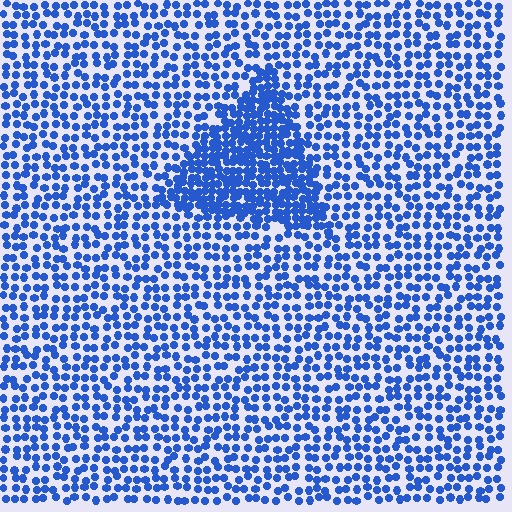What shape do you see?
I see a triangle.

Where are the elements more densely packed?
The elements are more densely packed inside the triangle boundary.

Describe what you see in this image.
The image contains small blue elements arranged at two different densities. A triangle-shaped region is visible where the elements are more densely packed than the surrounding area.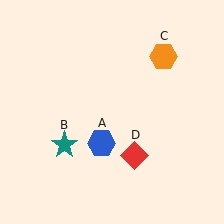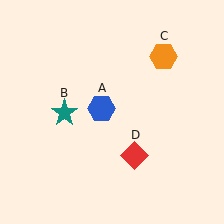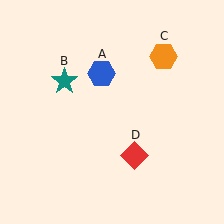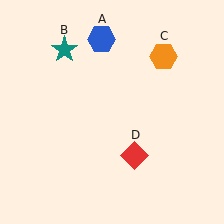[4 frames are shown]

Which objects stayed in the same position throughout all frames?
Orange hexagon (object C) and red diamond (object D) remained stationary.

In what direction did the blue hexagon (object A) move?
The blue hexagon (object A) moved up.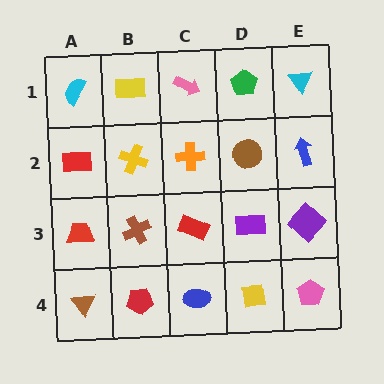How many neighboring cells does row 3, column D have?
4.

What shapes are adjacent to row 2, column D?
A green pentagon (row 1, column D), a purple rectangle (row 3, column D), an orange cross (row 2, column C), a blue arrow (row 2, column E).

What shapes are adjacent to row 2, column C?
A pink arrow (row 1, column C), a red rectangle (row 3, column C), a yellow cross (row 2, column B), a brown circle (row 2, column D).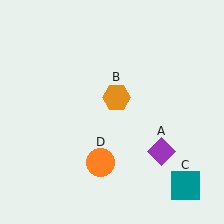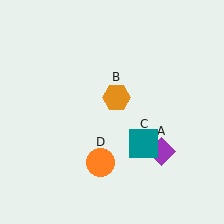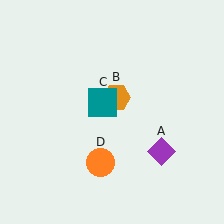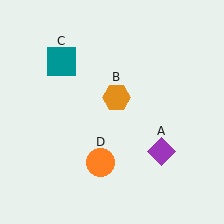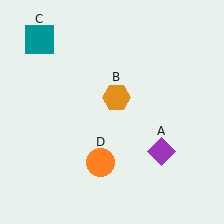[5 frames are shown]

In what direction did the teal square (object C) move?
The teal square (object C) moved up and to the left.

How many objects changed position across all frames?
1 object changed position: teal square (object C).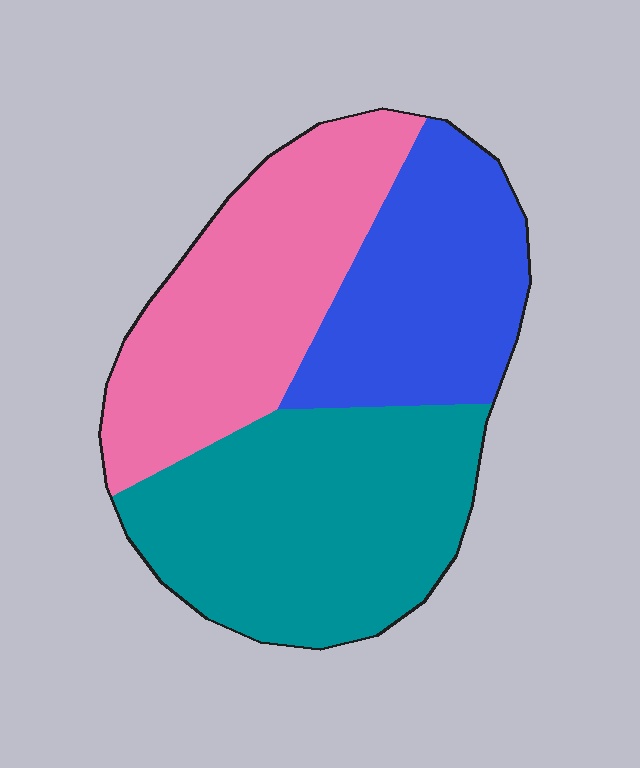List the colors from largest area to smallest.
From largest to smallest: teal, pink, blue.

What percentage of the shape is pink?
Pink covers roughly 35% of the shape.